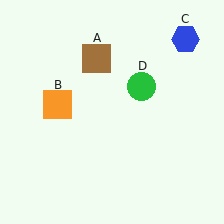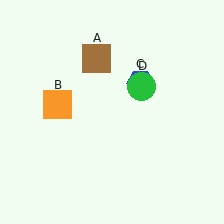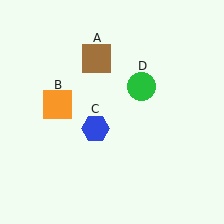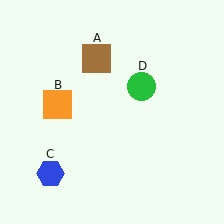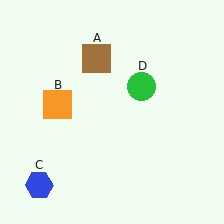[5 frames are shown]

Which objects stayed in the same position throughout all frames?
Brown square (object A) and orange square (object B) and green circle (object D) remained stationary.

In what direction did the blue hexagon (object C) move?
The blue hexagon (object C) moved down and to the left.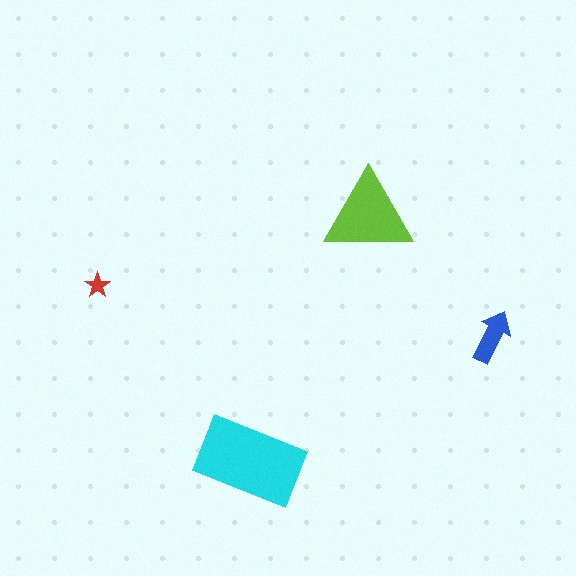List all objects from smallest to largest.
The red star, the blue arrow, the lime triangle, the cyan rectangle.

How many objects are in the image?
There are 4 objects in the image.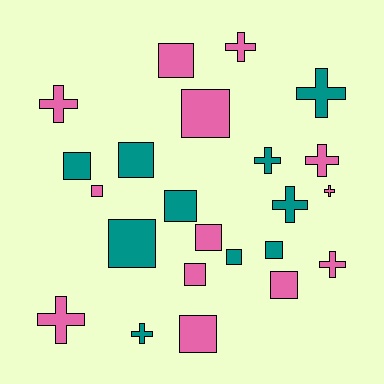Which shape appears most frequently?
Square, with 13 objects.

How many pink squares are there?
There are 7 pink squares.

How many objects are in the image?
There are 23 objects.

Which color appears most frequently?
Pink, with 13 objects.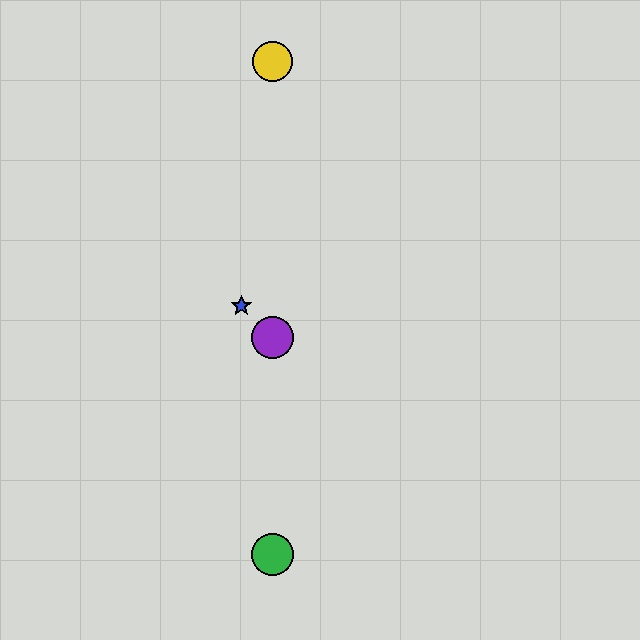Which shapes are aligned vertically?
The red star, the green circle, the yellow circle, the purple circle are aligned vertically.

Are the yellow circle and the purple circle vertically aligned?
Yes, both are at x≈273.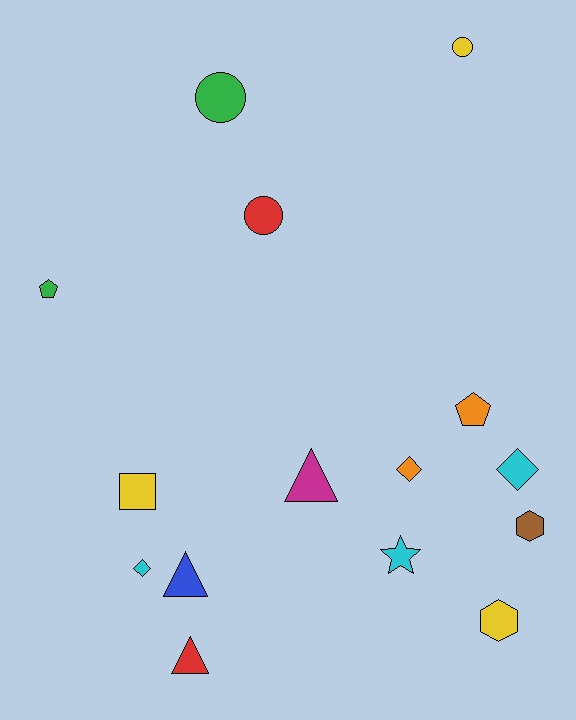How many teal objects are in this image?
There are no teal objects.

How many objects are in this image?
There are 15 objects.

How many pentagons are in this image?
There are 2 pentagons.